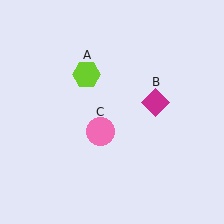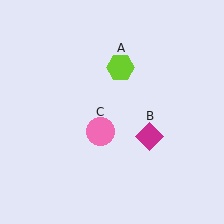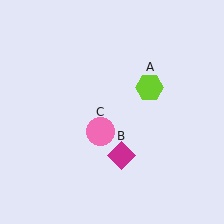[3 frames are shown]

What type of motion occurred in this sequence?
The lime hexagon (object A), magenta diamond (object B) rotated clockwise around the center of the scene.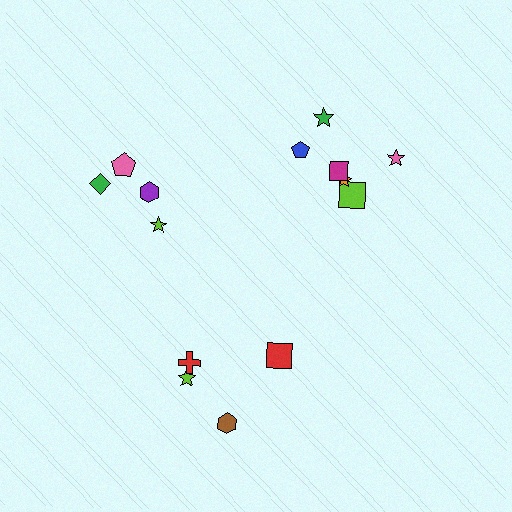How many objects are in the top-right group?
There are 6 objects.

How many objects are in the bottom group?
There are 4 objects.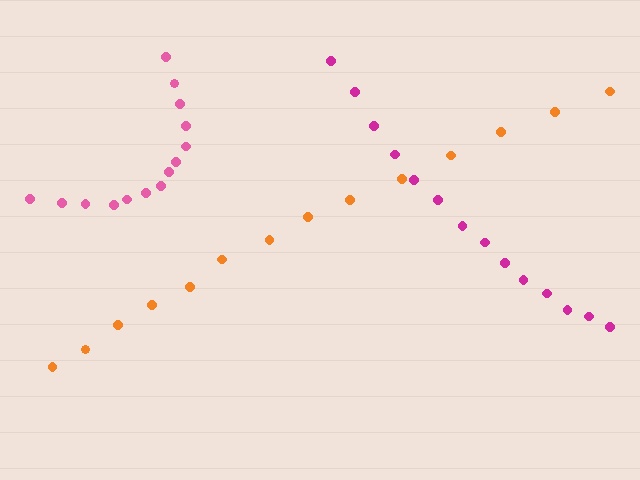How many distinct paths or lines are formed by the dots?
There are 3 distinct paths.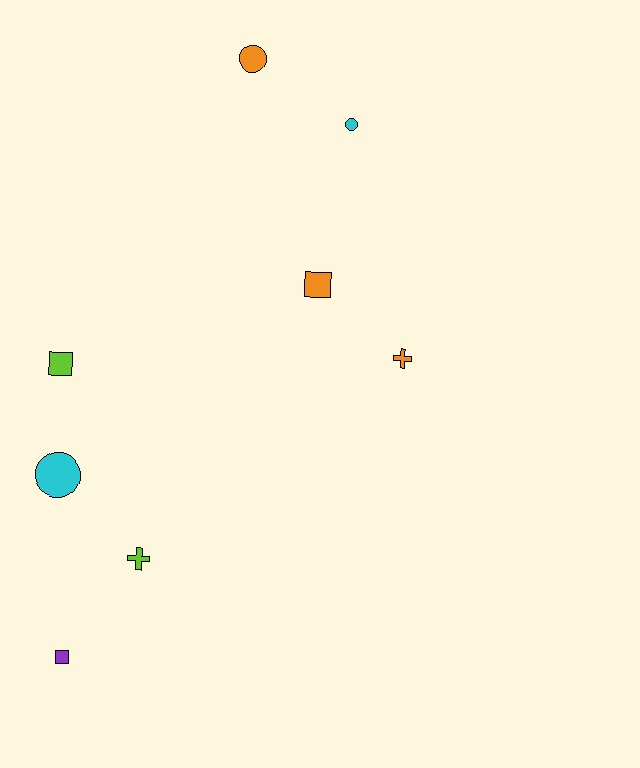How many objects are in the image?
There are 8 objects.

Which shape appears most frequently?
Square, with 3 objects.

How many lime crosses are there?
There is 1 lime cross.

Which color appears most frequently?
Orange, with 3 objects.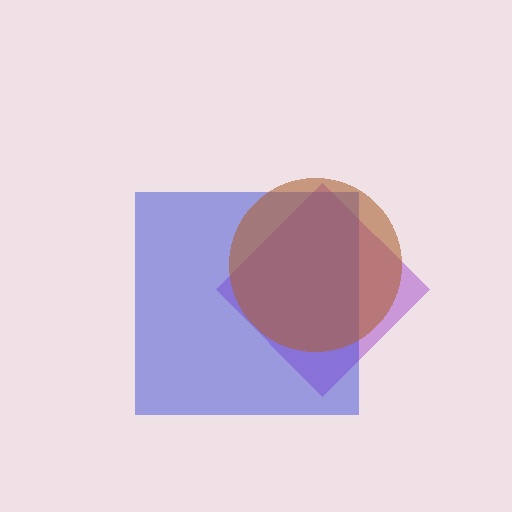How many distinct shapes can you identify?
There are 3 distinct shapes: a purple diamond, a blue square, a brown circle.